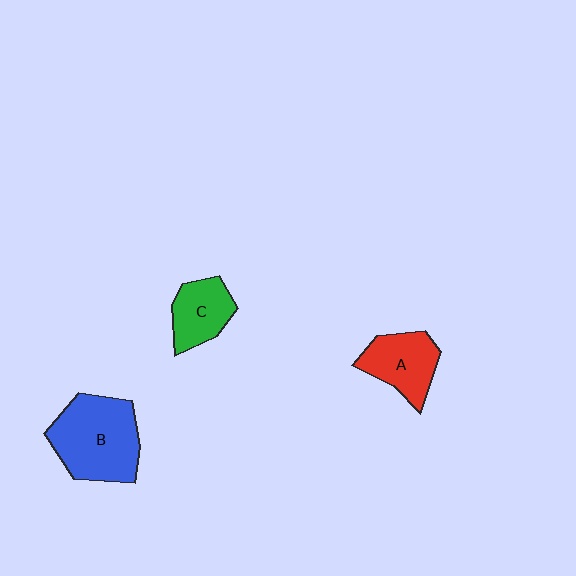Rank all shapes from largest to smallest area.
From largest to smallest: B (blue), A (red), C (green).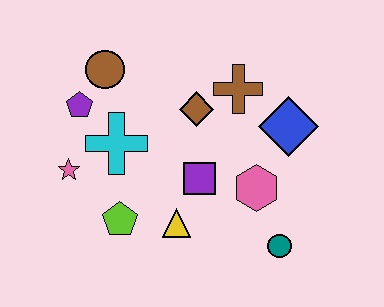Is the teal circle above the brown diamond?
No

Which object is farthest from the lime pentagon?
The blue diamond is farthest from the lime pentagon.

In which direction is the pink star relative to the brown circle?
The pink star is below the brown circle.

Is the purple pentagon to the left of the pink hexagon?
Yes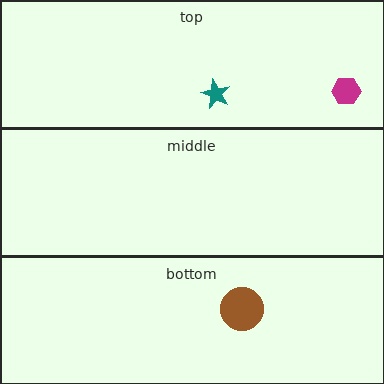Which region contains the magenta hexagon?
The top region.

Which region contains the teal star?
The top region.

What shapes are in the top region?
The magenta hexagon, the teal star.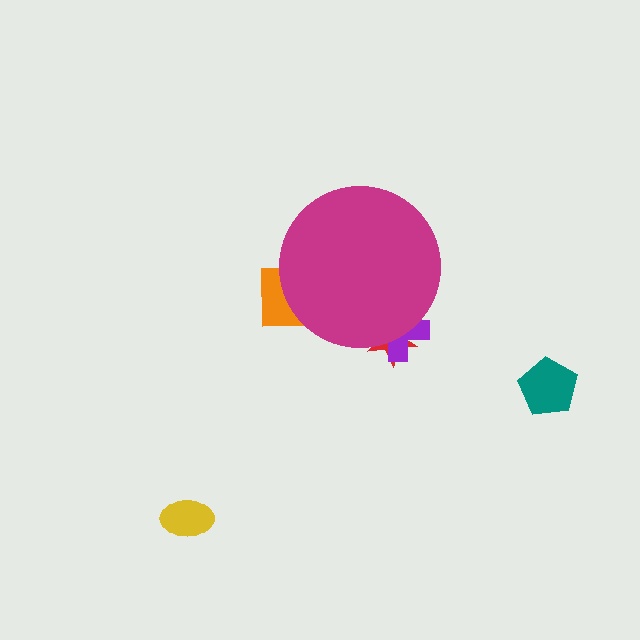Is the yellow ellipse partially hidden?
No, the yellow ellipse is fully visible.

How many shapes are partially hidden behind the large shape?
3 shapes are partially hidden.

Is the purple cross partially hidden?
Yes, the purple cross is partially hidden behind the magenta circle.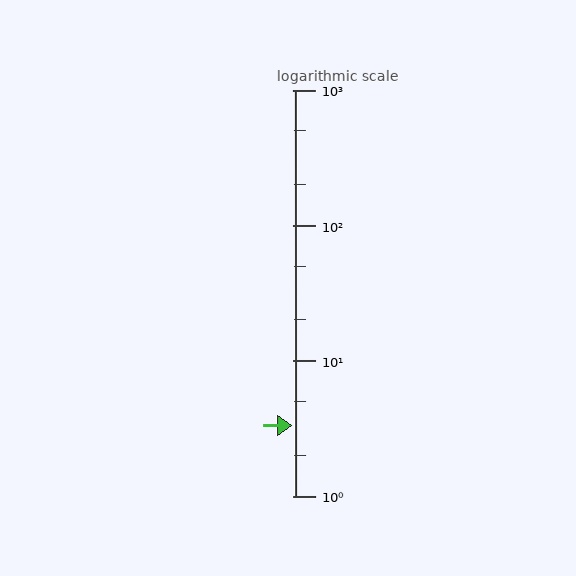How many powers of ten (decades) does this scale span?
The scale spans 3 decades, from 1 to 1000.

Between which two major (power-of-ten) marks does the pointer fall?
The pointer is between 1 and 10.